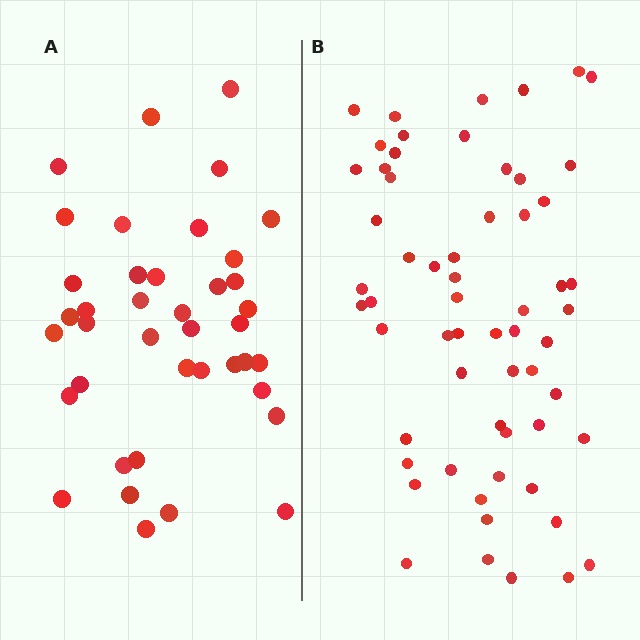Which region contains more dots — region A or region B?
Region B (the right region) has more dots.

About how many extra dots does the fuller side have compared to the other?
Region B has approximately 20 more dots than region A.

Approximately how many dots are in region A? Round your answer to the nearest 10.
About 40 dots.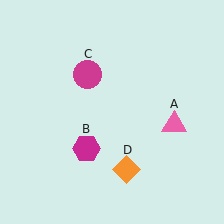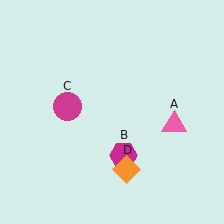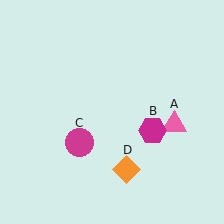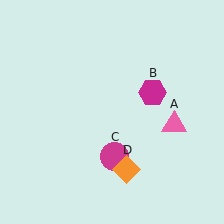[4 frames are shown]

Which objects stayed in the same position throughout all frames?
Pink triangle (object A) and orange diamond (object D) remained stationary.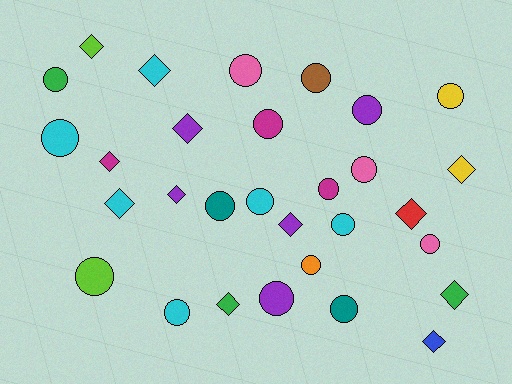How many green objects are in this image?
There are 3 green objects.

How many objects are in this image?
There are 30 objects.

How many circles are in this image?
There are 18 circles.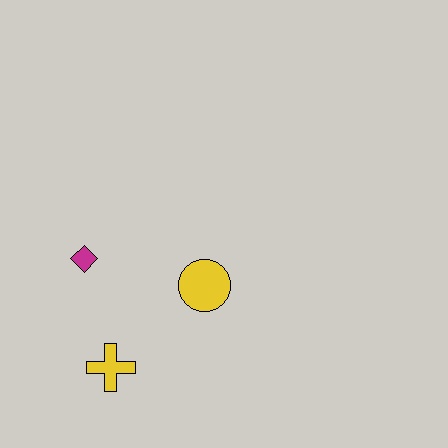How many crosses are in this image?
There is 1 cross.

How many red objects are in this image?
There are no red objects.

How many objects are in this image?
There are 3 objects.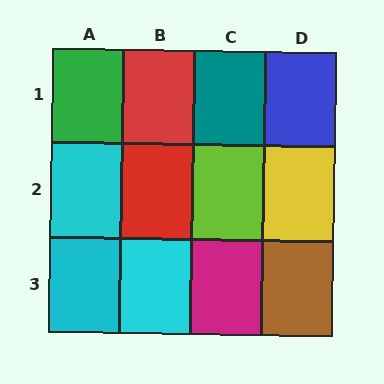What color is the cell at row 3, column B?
Cyan.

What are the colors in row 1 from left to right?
Green, red, teal, blue.